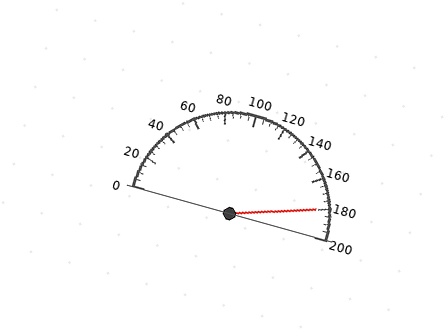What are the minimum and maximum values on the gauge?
The gauge ranges from 0 to 200.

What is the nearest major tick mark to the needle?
The nearest major tick mark is 180.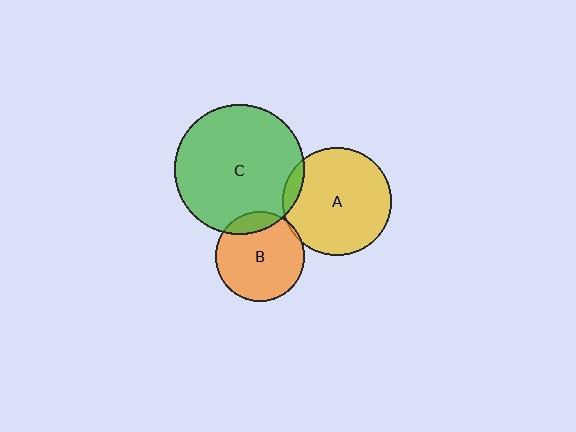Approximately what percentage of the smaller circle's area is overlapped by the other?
Approximately 5%.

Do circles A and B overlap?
Yes.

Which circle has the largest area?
Circle C (green).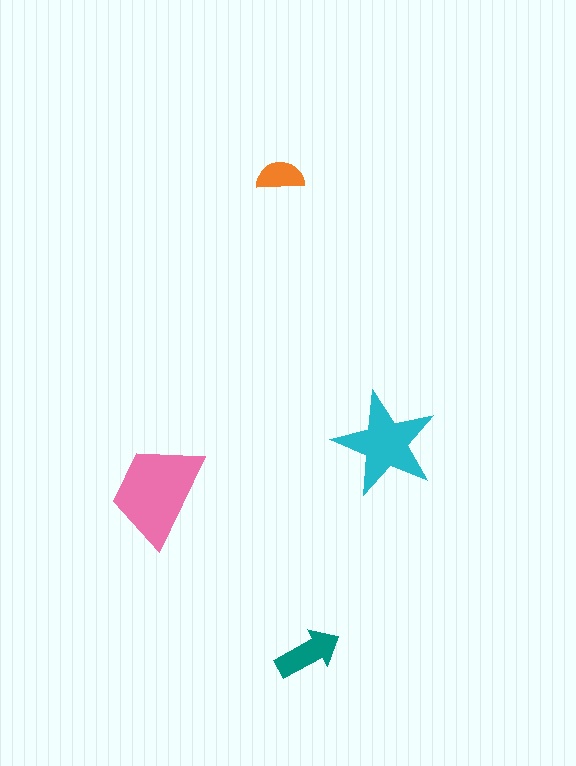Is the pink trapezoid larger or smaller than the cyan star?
Larger.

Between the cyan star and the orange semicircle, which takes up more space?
The cyan star.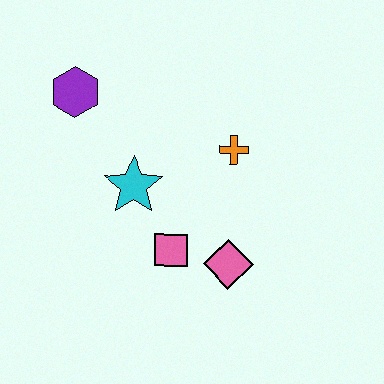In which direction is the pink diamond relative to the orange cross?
The pink diamond is below the orange cross.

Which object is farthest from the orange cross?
The purple hexagon is farthest from the orange cross.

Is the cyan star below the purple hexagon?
Yes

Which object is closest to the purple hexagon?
The cyan star is closest to the purple hexagon.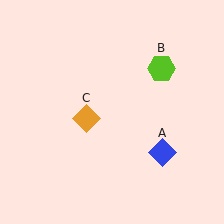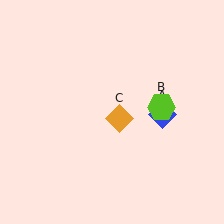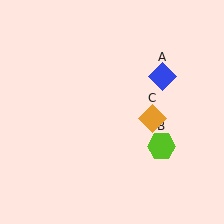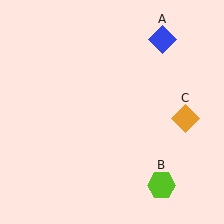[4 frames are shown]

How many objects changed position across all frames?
3 objects changed position: blue diamond (object A), lime hexagon (object B), orange diamond (object C).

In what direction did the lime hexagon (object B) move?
The lime hexagon (object B) moved down.